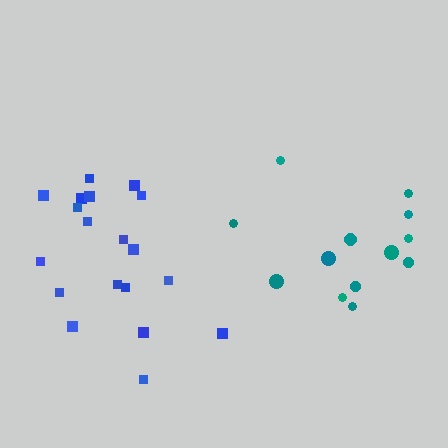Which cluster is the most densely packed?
Blue.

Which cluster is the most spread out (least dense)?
Teal.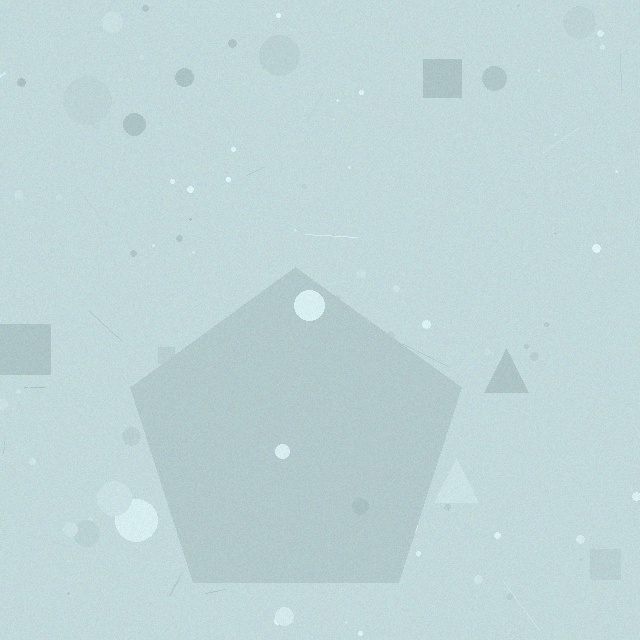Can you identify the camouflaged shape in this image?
The camouflaged shape is a pentagon.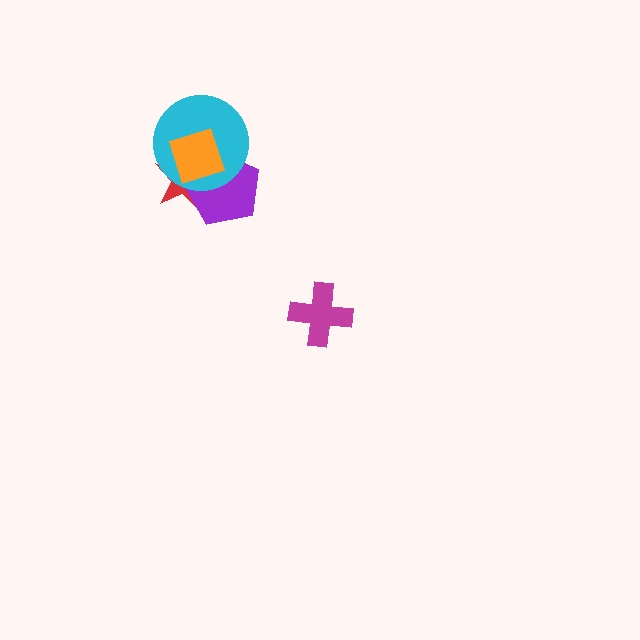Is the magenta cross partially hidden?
No, no other shape covers it.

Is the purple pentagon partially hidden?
Yes, it is partially covered by another shape.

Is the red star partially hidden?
Yes, it is partially covered by another shape.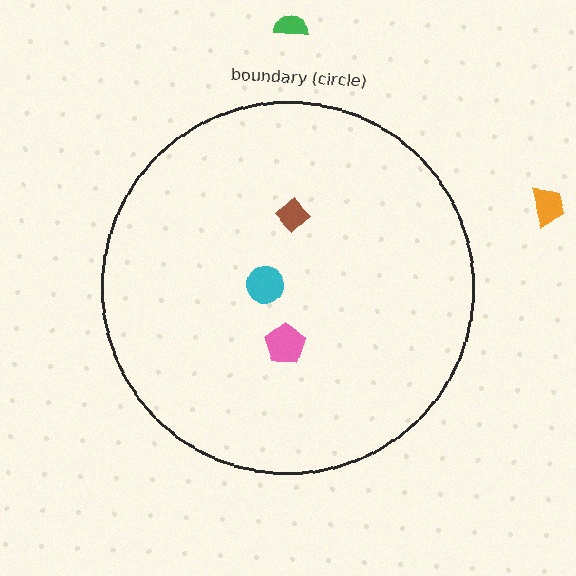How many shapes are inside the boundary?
3 inside, 2 outside.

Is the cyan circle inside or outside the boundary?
Inside.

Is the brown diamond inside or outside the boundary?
Inside.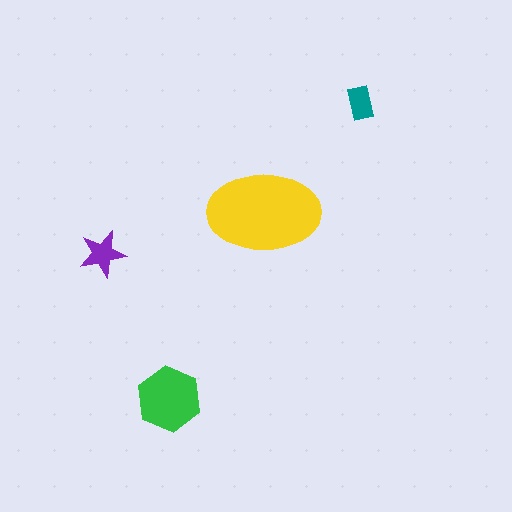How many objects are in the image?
There are 4 objects in the image.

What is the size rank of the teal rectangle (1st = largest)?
4th.